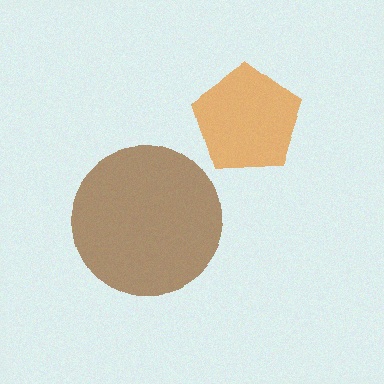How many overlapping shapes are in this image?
There are 2 overlapping shapes in the image.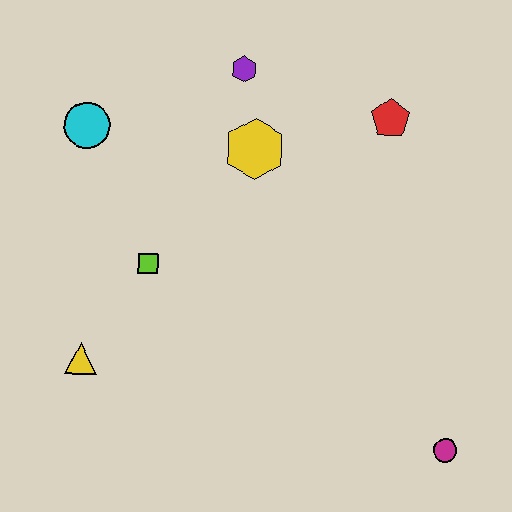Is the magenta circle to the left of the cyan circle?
No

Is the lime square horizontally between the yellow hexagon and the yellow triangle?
Yes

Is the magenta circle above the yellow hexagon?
No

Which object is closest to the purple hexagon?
The yellow hexagon is closest to the purple hexagon.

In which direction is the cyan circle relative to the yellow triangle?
The cyan circle is above the yellow triangle.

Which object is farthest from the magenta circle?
The cyan circle is farthest from the magenta circle.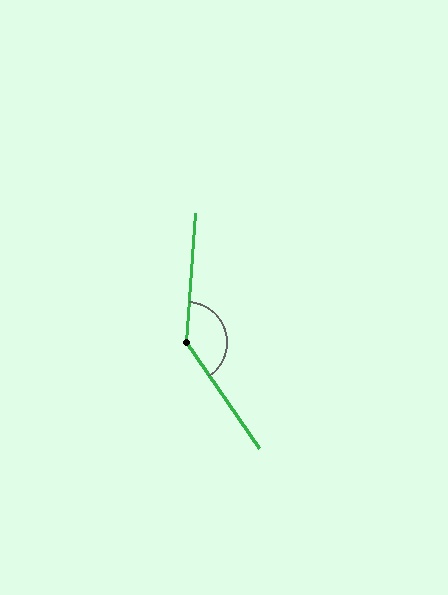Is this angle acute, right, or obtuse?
It is obtuse.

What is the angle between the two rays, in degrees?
Approximately 142 degrees.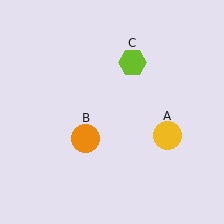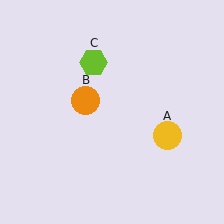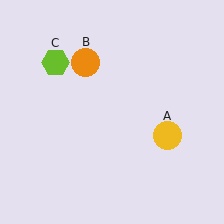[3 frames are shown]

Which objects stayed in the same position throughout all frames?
Yellow circle (object A) remained stationary.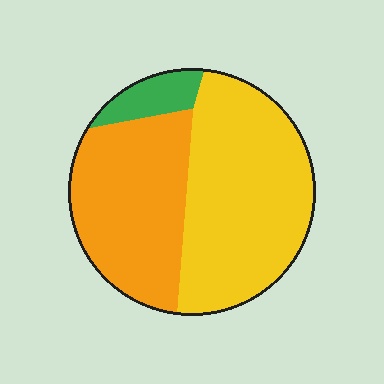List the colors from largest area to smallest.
From largest to smallest: yellow, orange, green.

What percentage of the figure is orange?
Orange covers around 40% of the figure.